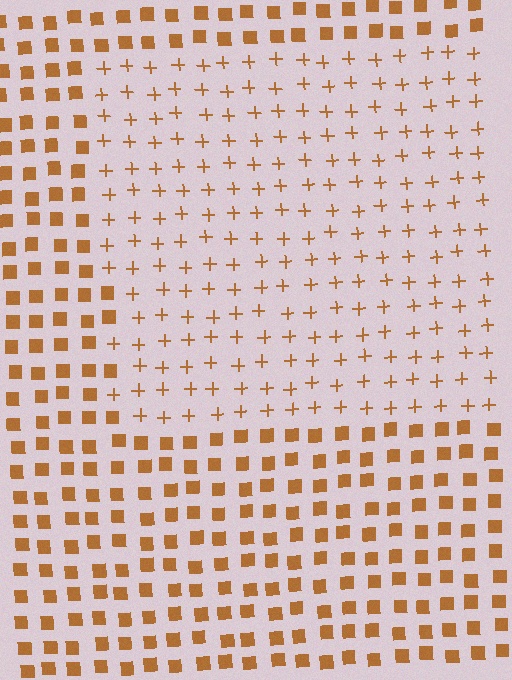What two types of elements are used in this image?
The image uses plus signs inside the rectangle region and squares outside it.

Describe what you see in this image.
The image is filled with small brown elements arranged in a uniform grid. A rectangle-shaped region contains plus signs, while the surrounding area contains squares. The boundary is defined purely by the change in element shape.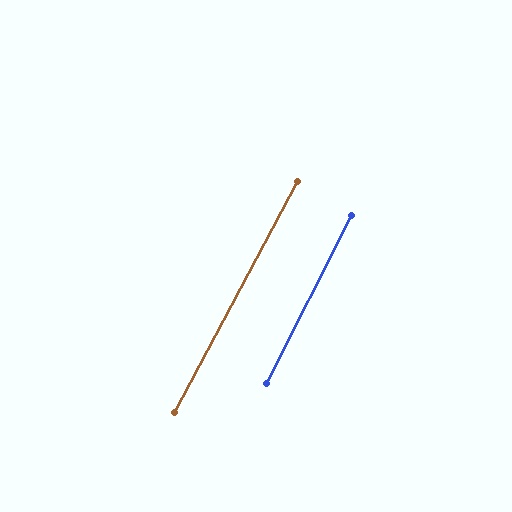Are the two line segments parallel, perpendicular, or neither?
Parallel — their directions differ by only 1.3°.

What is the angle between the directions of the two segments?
Approximately 1 degree.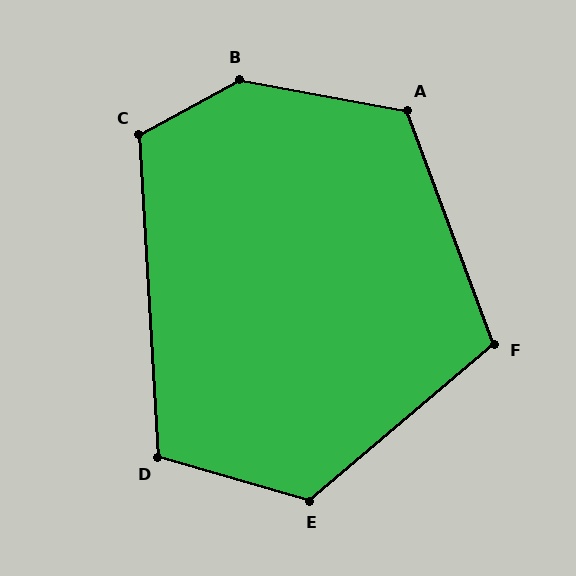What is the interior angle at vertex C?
Approximately 115 degrees (obtuse).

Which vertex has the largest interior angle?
B, at approximately 141 degrees.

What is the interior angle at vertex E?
Approximately 124 degrees (obtuse).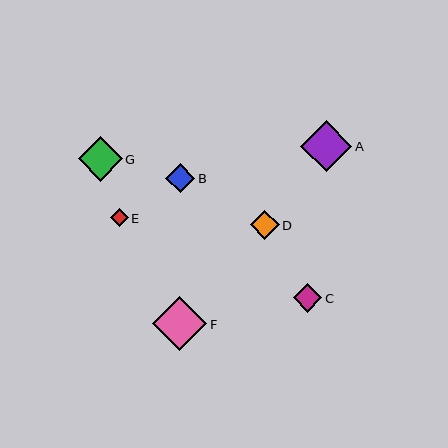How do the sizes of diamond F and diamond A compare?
Diamond F and diamond A are approximately the same size.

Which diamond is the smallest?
Diamond E is the smallest with a size of approximately 18 pixels.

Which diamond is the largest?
Diamond F is the largest with a size of approximately 54 pixels.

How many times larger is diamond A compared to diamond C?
Diamond A is approximately 1.8 times the size of diamond C.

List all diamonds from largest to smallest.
From largest to smallest: F, A, G, B, D, C, E.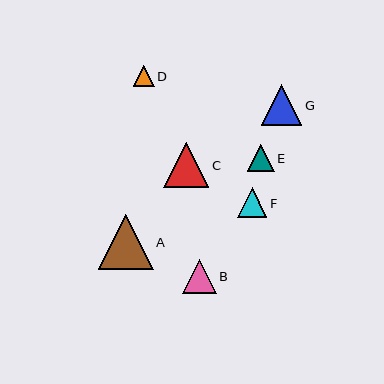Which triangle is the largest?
Triangle A is the largest with a size of approximately 55 pixels.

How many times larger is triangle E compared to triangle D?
Triangle E is approximately 1.3 times the size of triangle D.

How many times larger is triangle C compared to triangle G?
Triangle C is approximately 1.1 times the size of triangle G.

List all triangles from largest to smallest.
From largest to smallest: A, C, G, B, F, E, D.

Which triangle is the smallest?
Triangle D is the smallest with a size of approximately 21 pixels.